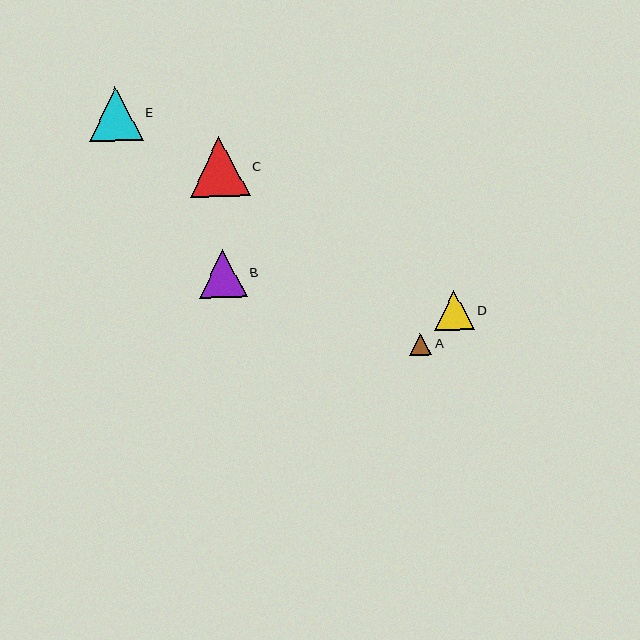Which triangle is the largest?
Triangle C is the largest with a size of approximately 60 pixels.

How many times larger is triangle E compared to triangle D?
Triangle E is approximately 1.3 times the size of triangle D.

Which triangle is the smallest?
Triangle A is the smallest with a size of approximately 22 pixels.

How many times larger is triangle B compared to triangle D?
Triangle B is approximately 1.2 times the size of triangle D.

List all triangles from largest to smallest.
From largest to smallest: C, E, B, D, A.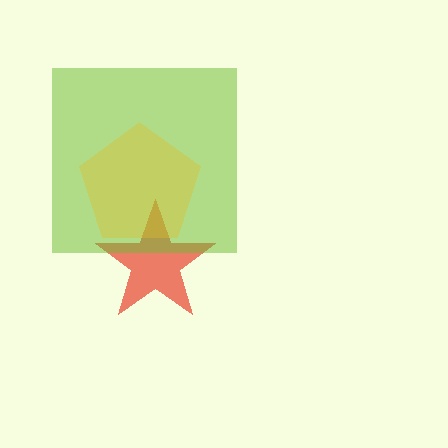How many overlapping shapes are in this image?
There are 3 overlapping shapes in the image.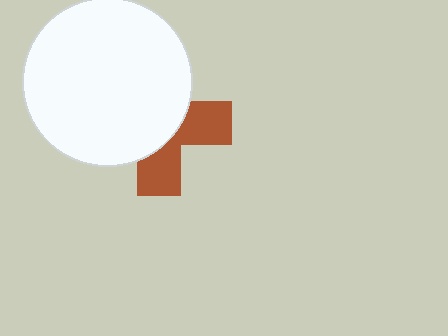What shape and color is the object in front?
The object in front is a white circle.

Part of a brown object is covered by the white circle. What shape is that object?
It is a cross.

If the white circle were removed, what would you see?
You would see the complete brown cross.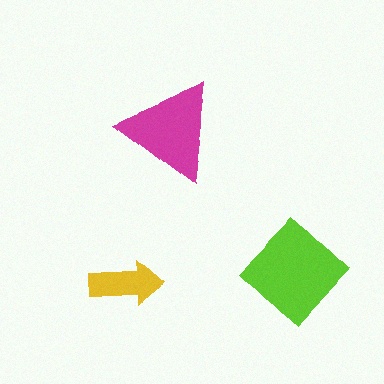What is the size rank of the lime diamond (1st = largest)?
1st.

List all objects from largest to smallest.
The lime diamond, the magenta triangle, the yellow arrow.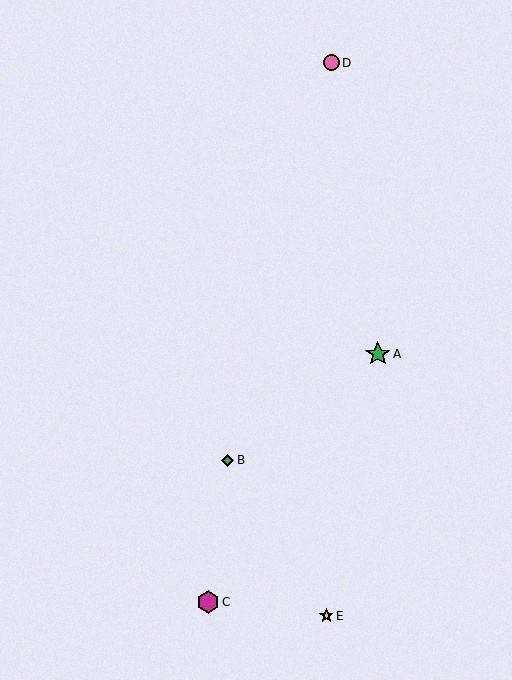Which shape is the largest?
The green star (labeled A) is the largest.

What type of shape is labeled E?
Shape E is a yellow star.